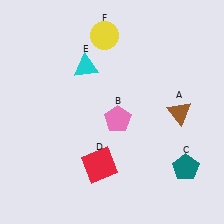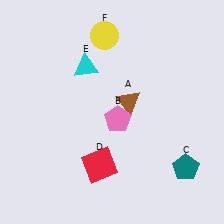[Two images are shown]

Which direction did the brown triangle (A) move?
The brown triangle (A) moved left.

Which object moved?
The brown triangle (A) moved left.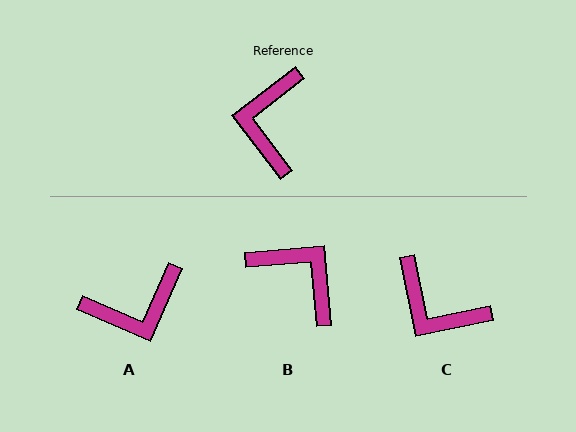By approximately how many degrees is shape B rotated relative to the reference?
Approximately 123 degrees clockwise.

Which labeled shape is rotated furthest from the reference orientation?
B, about 123 degrees away.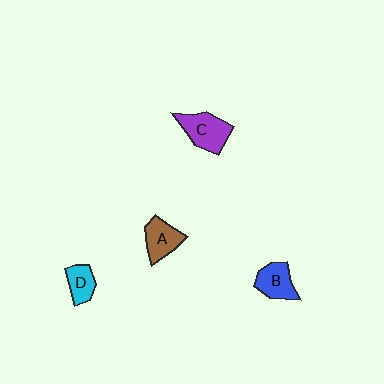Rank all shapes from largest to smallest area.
From largest to smallest: C (purple), A (brown), B (blue), D (cyan).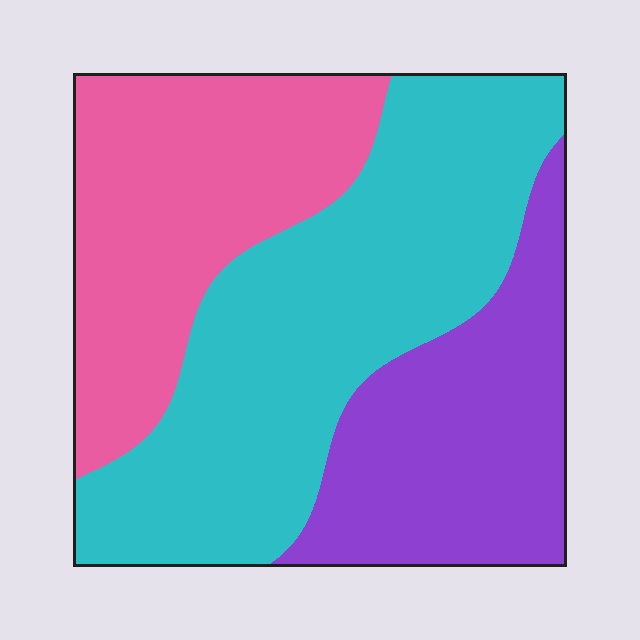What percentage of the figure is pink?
Pink takes up about one third (1/3) of the figure.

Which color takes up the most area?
Cyan, at roughly 45%.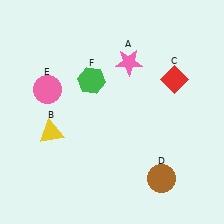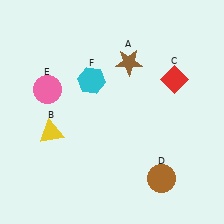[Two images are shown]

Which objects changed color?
A changed from pink to brown. F changed from green to cyan.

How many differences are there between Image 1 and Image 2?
There are 2 differences between the two images.